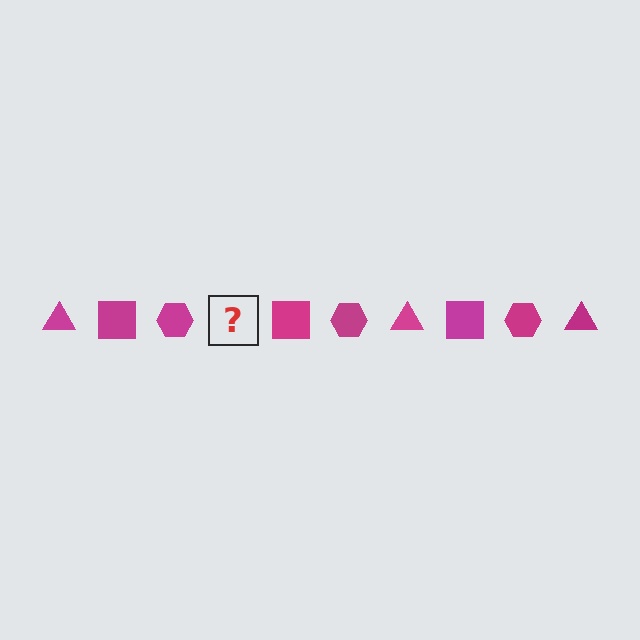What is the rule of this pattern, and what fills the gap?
The rule is that the pattern cycles through triangle, square, hexagon shapes in magenta. The gap should be filled with a magenta triangle.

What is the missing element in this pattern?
The missing element is a magenta triangle.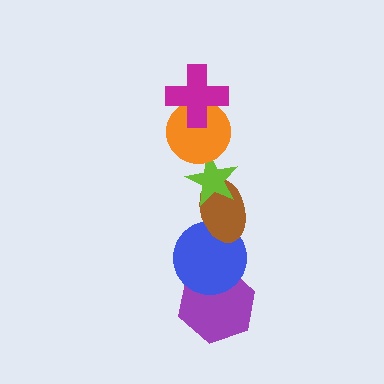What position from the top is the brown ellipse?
The brown ellipse is 4th from the top.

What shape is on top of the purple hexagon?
The blue circle is on top of the purple hexagon.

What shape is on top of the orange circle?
The magenta cross is on top of the orange circle.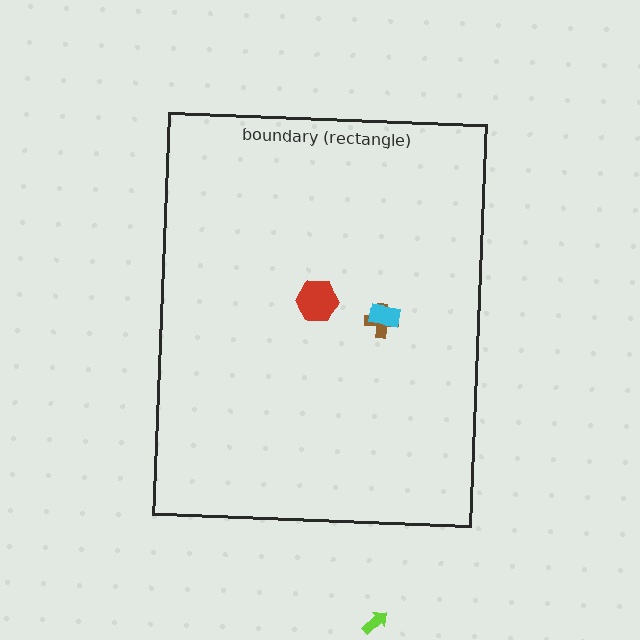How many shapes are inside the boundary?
3 inside, 1 outside.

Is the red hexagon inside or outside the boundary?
Inside.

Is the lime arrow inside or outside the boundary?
Outside.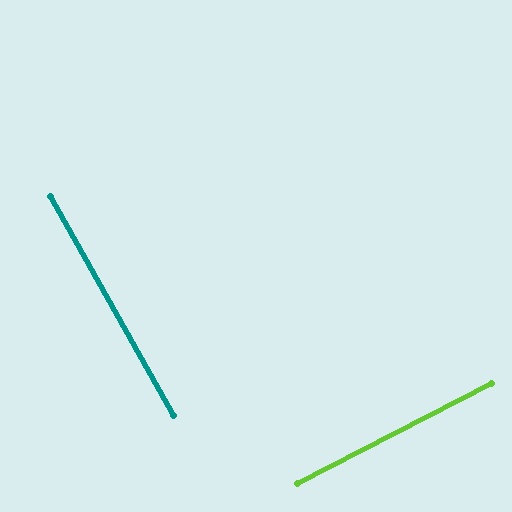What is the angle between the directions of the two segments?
Approximately 88 degrees.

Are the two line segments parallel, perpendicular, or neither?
Perpendicular — they meet at approximately 88°.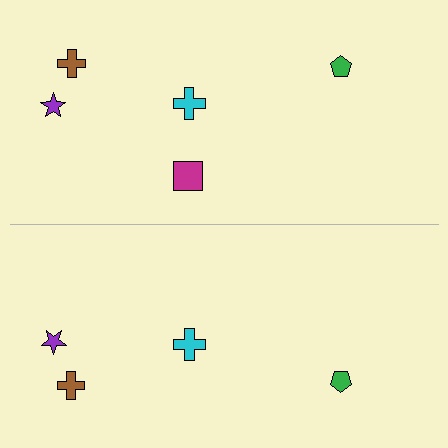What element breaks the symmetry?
A magenta square is missing from the bottom side.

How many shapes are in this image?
There are 9 shapes in this image.